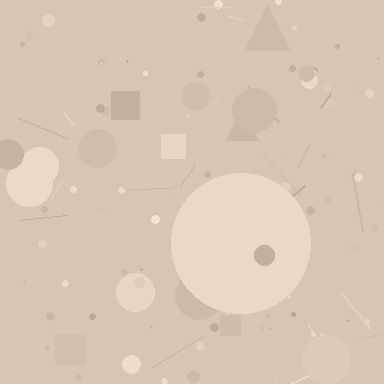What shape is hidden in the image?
A circle is hidden in the image.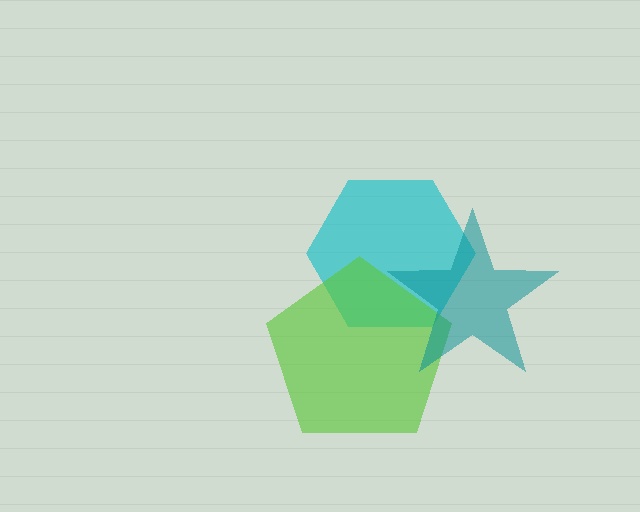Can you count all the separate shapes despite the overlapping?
Yes, there are 3 separate shapes.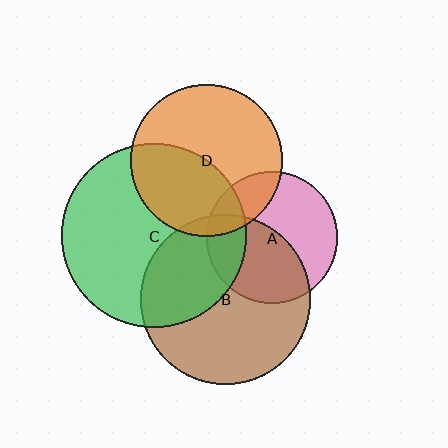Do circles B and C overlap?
Yes.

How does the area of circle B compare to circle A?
Approximately 1.7 times.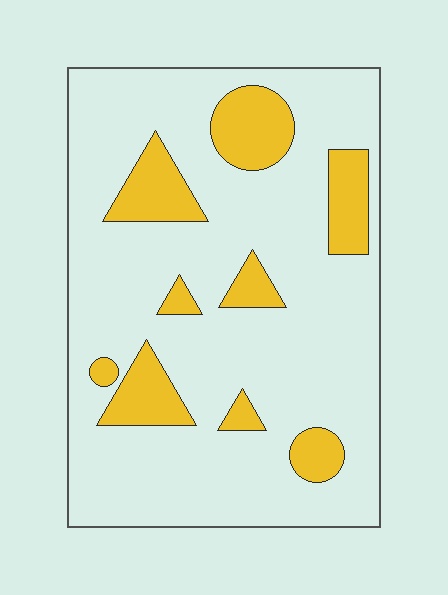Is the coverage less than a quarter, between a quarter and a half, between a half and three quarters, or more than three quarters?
Less than a quarter.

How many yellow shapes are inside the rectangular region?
9.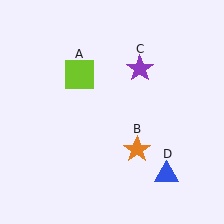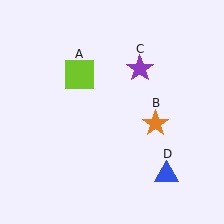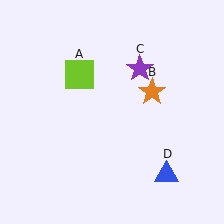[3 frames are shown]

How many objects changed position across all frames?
1 object changed position: orange star (object B).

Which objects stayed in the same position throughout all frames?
Lime square (object A) and purple star (object C) and blue triangle (object D) remained stationary.